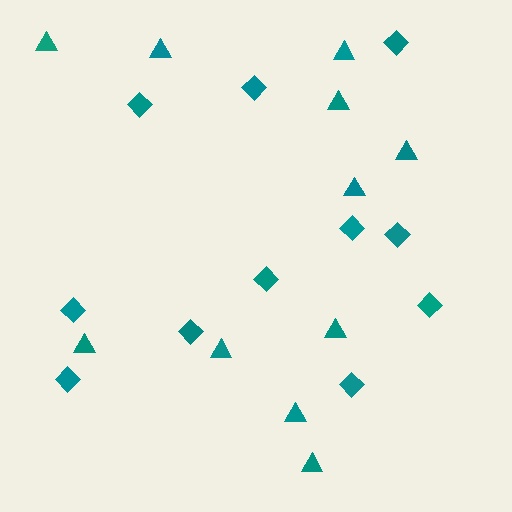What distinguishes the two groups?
There are 2 groups: one group of triangles (11) and one group of diamonds (11).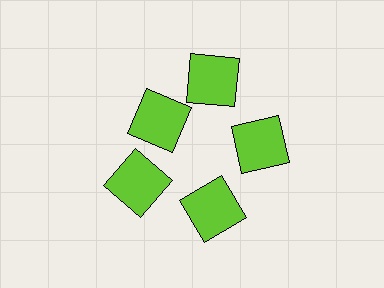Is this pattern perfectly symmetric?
No. The 5 lime squares are arranged in a ring, but one element near the 10 o'clock position is pulled inward toward the center, breaking the 5-fold rotational symmetry.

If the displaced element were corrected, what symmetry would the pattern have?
It would have 5-fold rotational symmetry — the pattern would map onto itself every 72 degrees.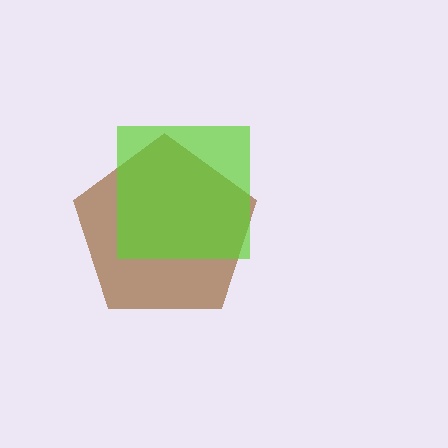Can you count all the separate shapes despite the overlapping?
Yes, there are 2 separate shapes.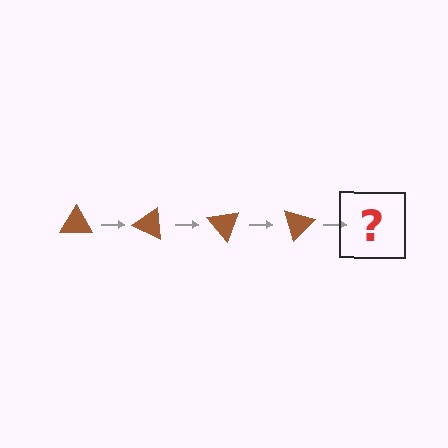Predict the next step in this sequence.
The next step is a brown triangle rotated 100 degrees.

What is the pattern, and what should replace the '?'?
The pattern is that the triangle rotates 25 degrees each step. The '?' should be a brown triangle rotated 100 degrees.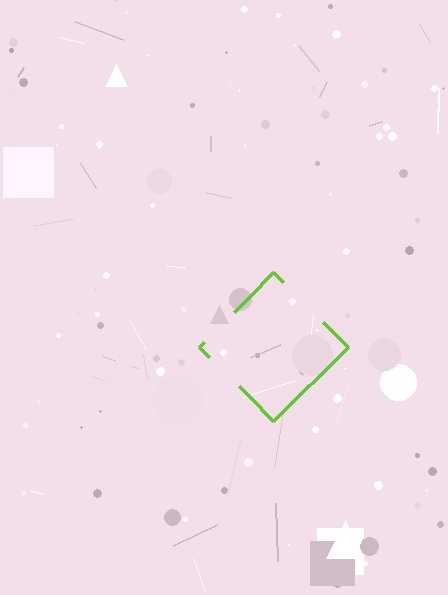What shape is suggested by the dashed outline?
The dashed outline suggests a diamond.